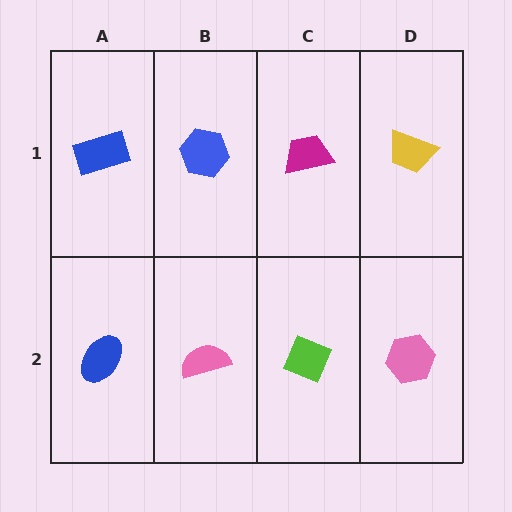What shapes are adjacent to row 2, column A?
A blue rectangle (row 1, column A), a pink semicircle (row 2, column B).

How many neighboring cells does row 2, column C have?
3.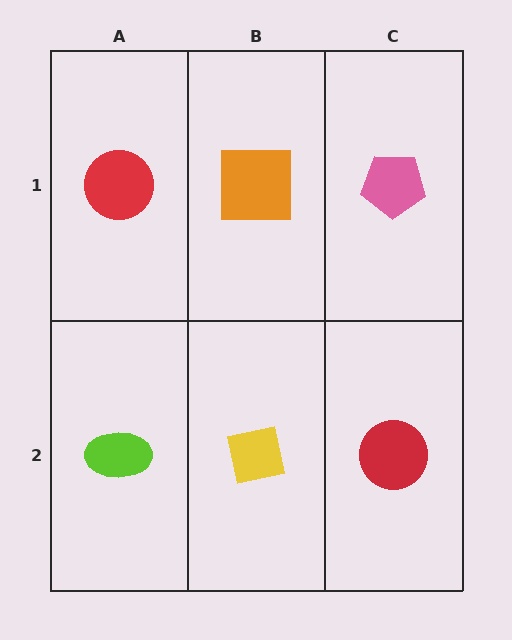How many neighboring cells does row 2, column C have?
2.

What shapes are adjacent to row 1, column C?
A red circle (row 2, column C), an orange square (row 1, column B).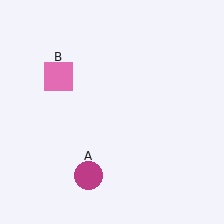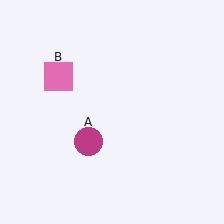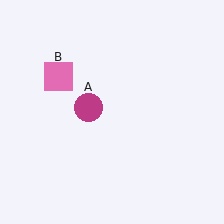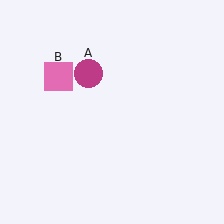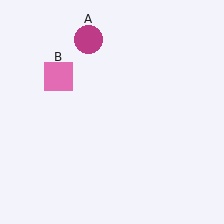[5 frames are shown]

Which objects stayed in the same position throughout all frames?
Pink square (object B) remained stationary.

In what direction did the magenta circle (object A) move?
The magenta circle (object A) moved up.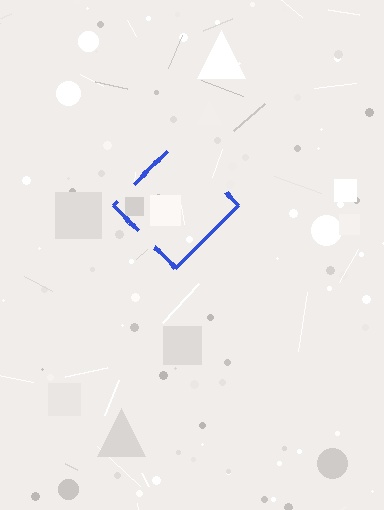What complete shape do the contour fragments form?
The contour fragments form a diamond.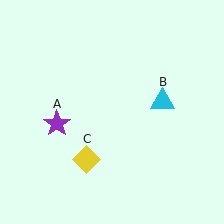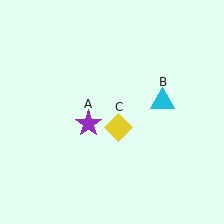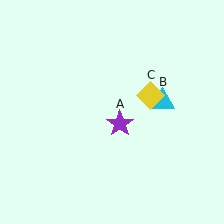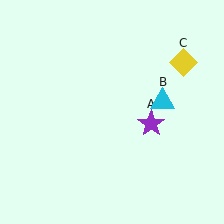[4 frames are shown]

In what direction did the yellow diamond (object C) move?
The yellow diamond (object C) moved up and to the right.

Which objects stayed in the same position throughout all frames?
Cyan triangle (object B) remained stationary.